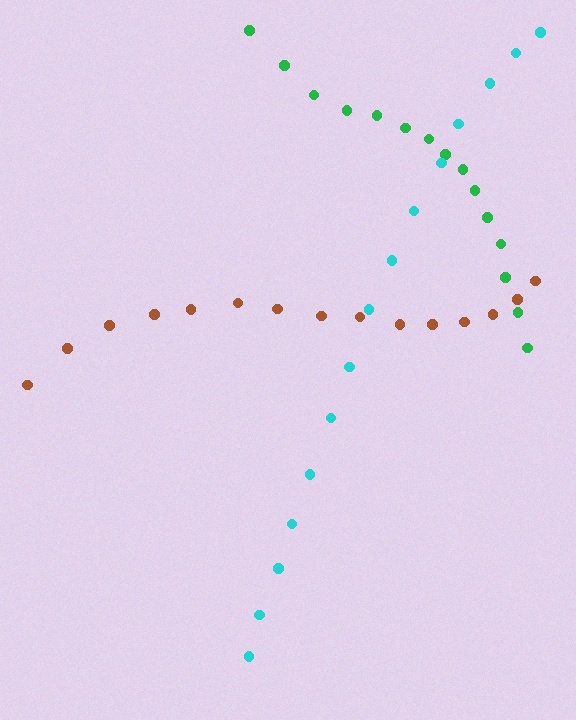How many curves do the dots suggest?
There are 3 distinct paths.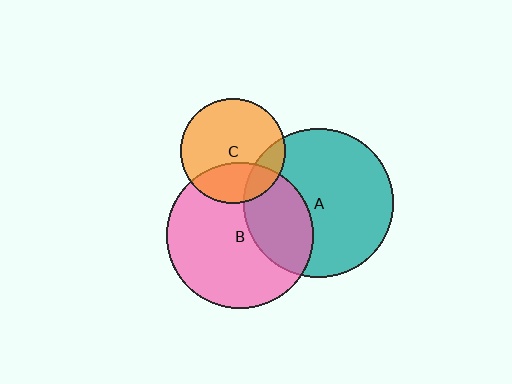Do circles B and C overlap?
Yes.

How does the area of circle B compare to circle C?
Approximately 2.0 times.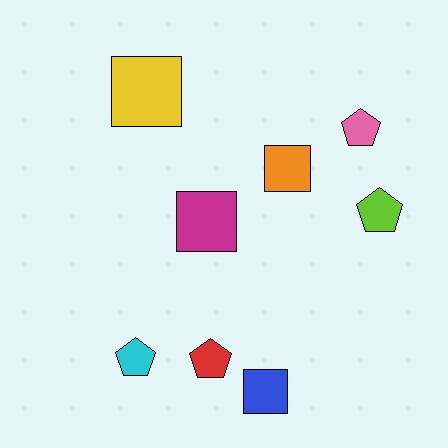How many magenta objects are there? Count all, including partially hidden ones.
There is 1 magenta object.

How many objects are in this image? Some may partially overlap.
There are 8 objects.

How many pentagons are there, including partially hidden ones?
There are 4 pentagons.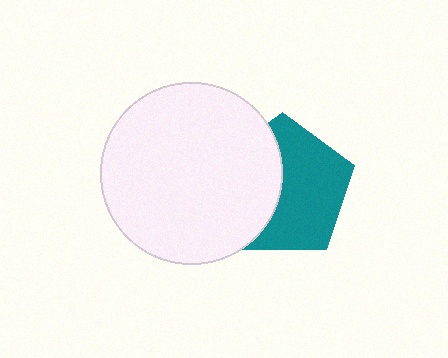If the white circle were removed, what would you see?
You would see the complete teal pentagon.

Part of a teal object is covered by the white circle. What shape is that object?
It is a pentagon.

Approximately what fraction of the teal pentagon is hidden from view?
Roughly 42% of the teal pentagon is hidden behind the white circle.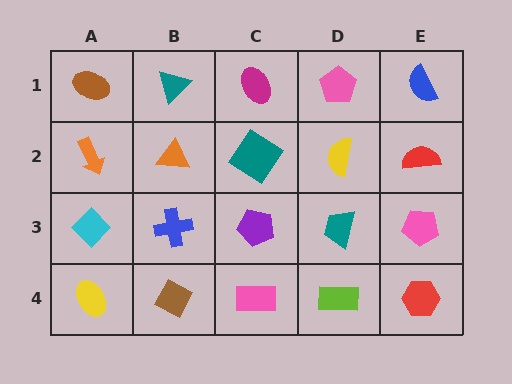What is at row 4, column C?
A pink rectangle.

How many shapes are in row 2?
5 shapes.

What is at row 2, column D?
A yellow semicircle.